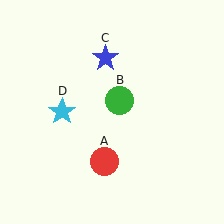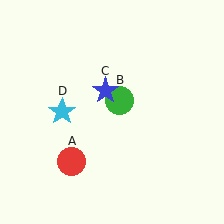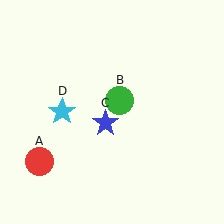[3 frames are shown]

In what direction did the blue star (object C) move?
The blue star (object C) moved down.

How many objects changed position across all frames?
2 objects changed position: red circle (object A), blue star (object C).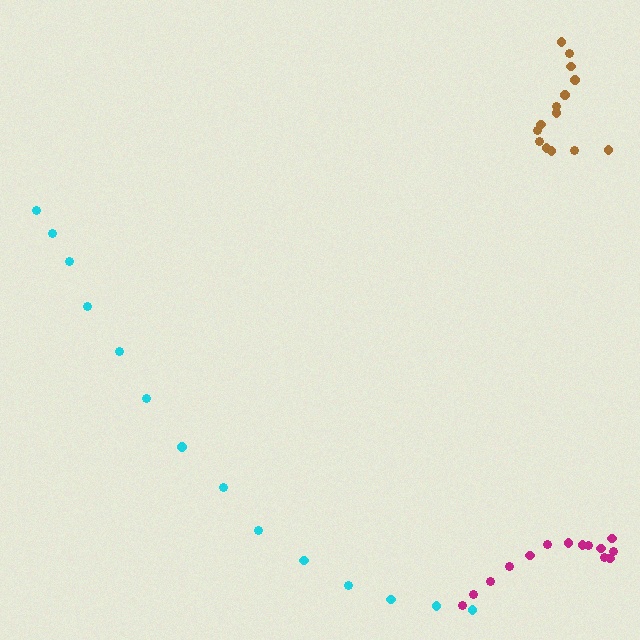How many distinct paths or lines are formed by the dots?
There are 3 distinct paths.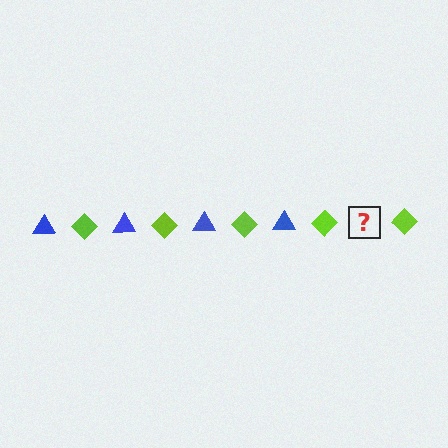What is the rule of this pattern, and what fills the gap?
The rule is that the pattern alternates between blue triangle and lime diamond. The gap should be filled with a blue triangle.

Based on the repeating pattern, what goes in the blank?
The blank should be a blue triangle.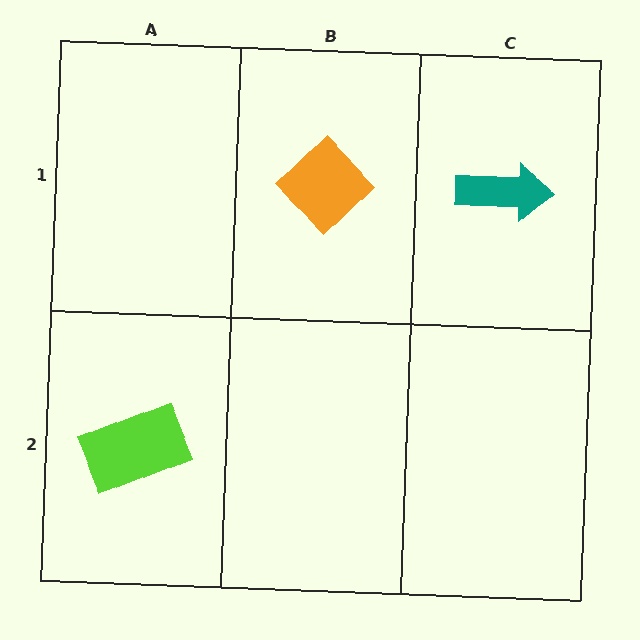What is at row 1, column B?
An orange diamond.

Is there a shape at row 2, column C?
No, that cell is empty.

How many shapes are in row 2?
1 shape.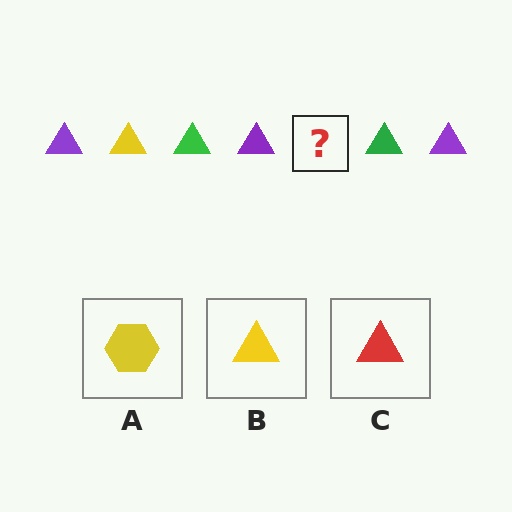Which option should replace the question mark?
Option B.